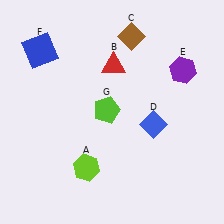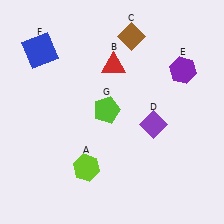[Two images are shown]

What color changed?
The diamond (D) changed from blue in Image 1 to purple in Image 2.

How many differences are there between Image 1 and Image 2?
There is 1 difference between the two images.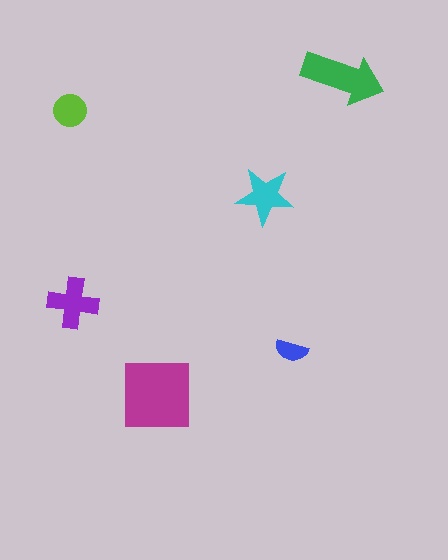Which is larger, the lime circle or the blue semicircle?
The lime circle.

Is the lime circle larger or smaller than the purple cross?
Smaller.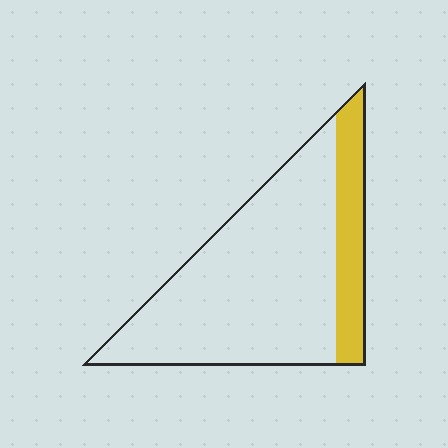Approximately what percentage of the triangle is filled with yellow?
Approximately 20%.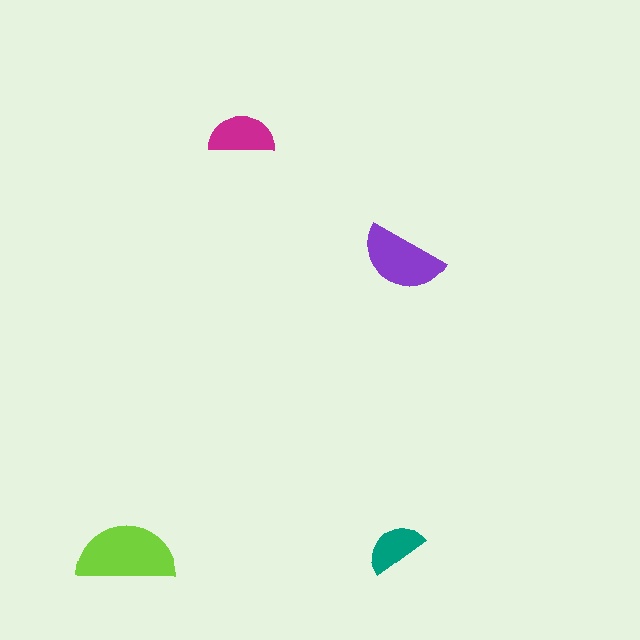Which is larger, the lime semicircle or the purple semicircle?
The lime one.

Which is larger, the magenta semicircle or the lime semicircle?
The lime one.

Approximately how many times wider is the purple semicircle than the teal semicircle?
About 1.5 times wider.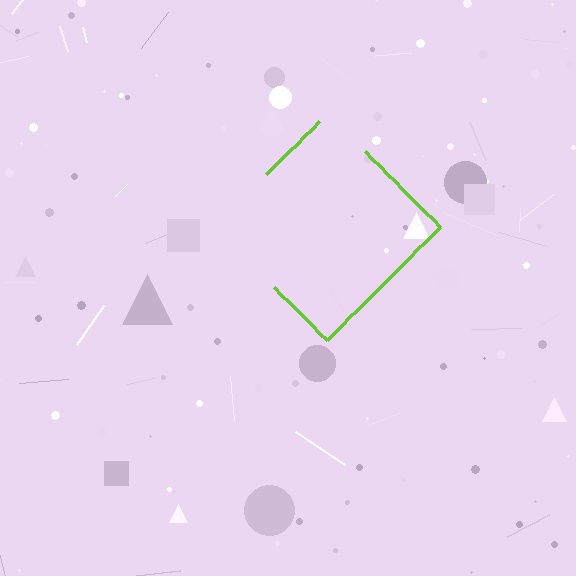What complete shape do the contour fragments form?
The contour fragments form a diamond.